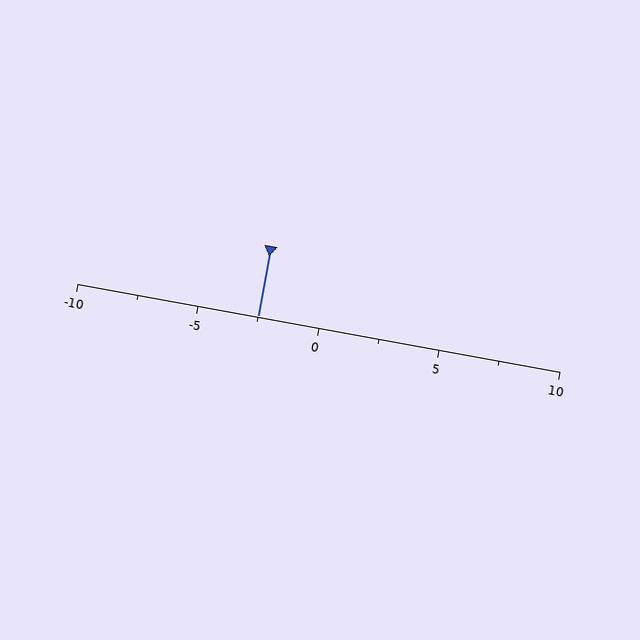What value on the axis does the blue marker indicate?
The marker indicates approximately -2.5.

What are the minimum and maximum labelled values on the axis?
The axis runs from -10 to 10.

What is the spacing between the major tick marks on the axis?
The major ticks are spaced 5 apart.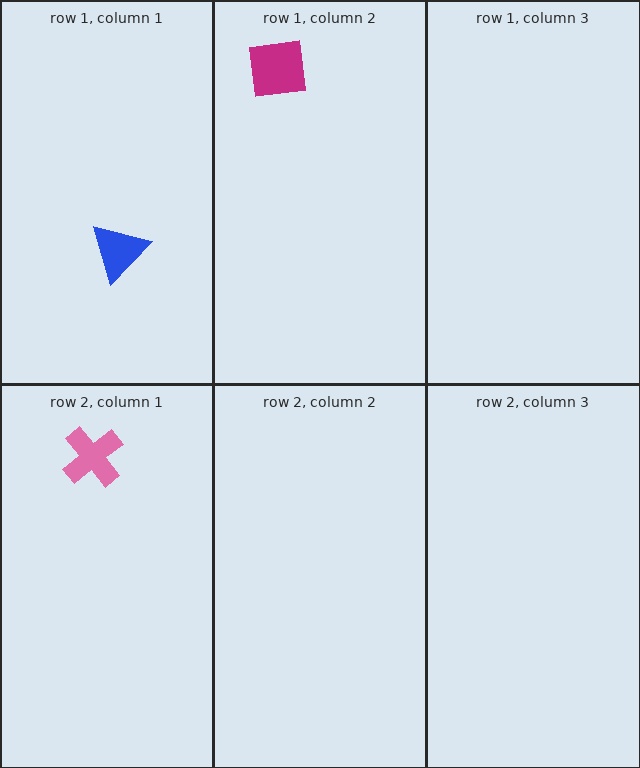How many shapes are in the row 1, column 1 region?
1.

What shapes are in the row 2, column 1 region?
The pink cross.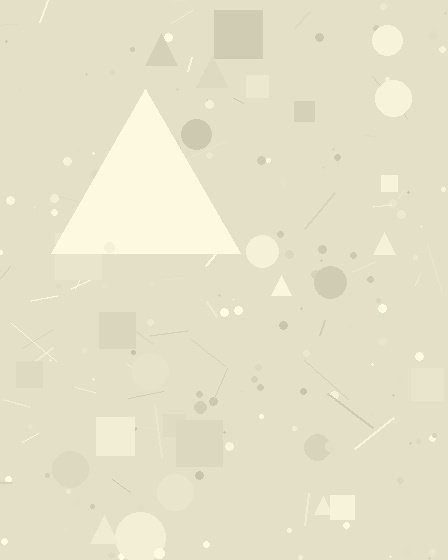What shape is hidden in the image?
A triangle is hidden in the image.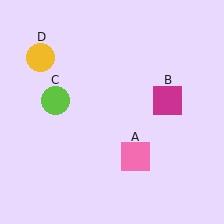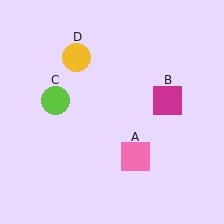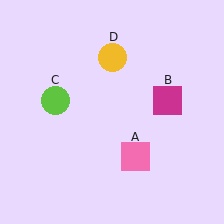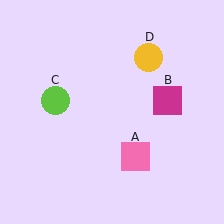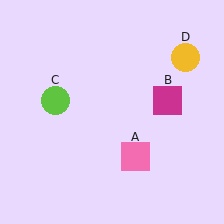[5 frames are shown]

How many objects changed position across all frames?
1 object changed position: yellow circle (object D).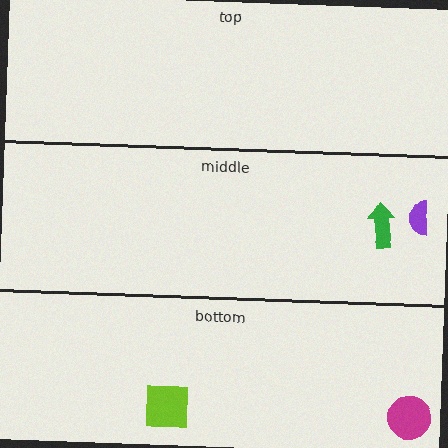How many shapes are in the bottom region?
2.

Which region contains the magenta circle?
The bottom region.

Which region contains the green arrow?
The middle region.